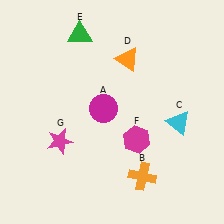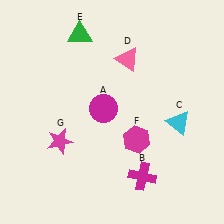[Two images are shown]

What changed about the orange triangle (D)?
In Image 1, D is orange. In Image 2, it changed to pink.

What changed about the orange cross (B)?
In Image 1, B is orange. In Image 2, it changed to magenta.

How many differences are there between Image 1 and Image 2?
There are 2 differences between the two images.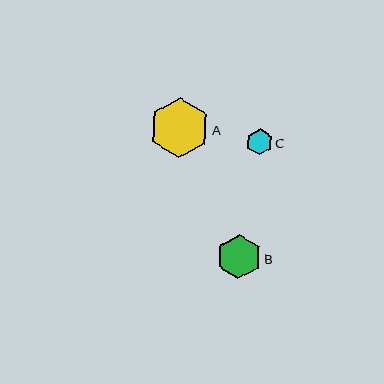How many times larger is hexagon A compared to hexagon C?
Hexagon A is approximately 2.3 times the size of hexagon C.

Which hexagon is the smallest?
Hexagon C is the smallest with a size of approximately 26 pixels.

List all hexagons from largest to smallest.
From largest to smallest: A, B, C.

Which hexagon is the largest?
Hexagon A is the largest with a size of approximately 60 pixels.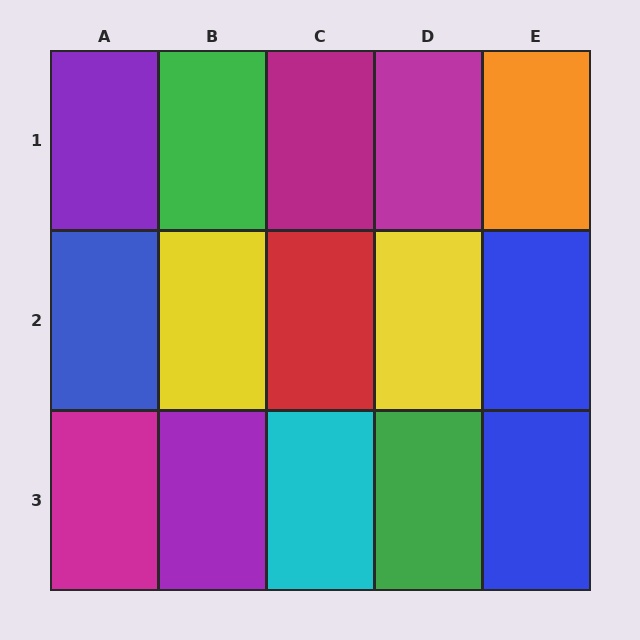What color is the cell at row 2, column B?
Yellow.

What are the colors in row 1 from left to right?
Purple, green, magenta, magenta, orange.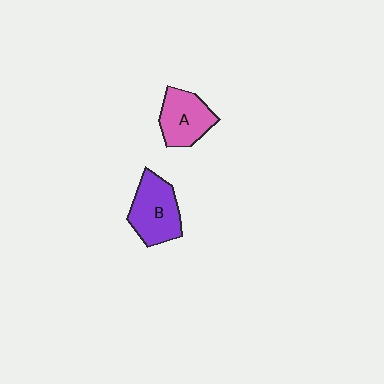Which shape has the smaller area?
Shape A (pink).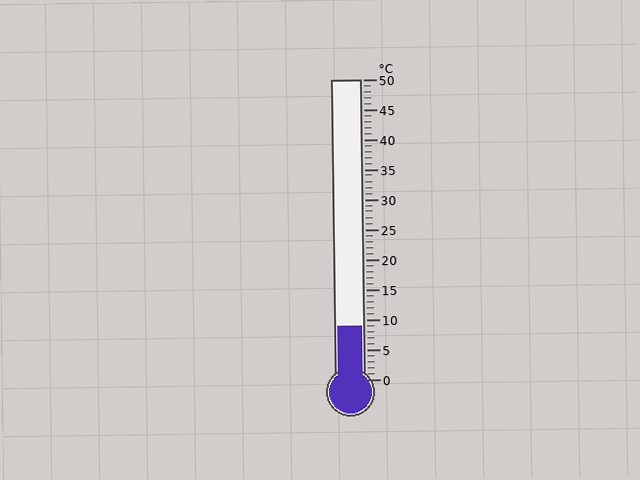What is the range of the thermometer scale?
The thermometer scale ranges from 0°C to 50°C.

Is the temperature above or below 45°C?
The temperature is below 45°C.